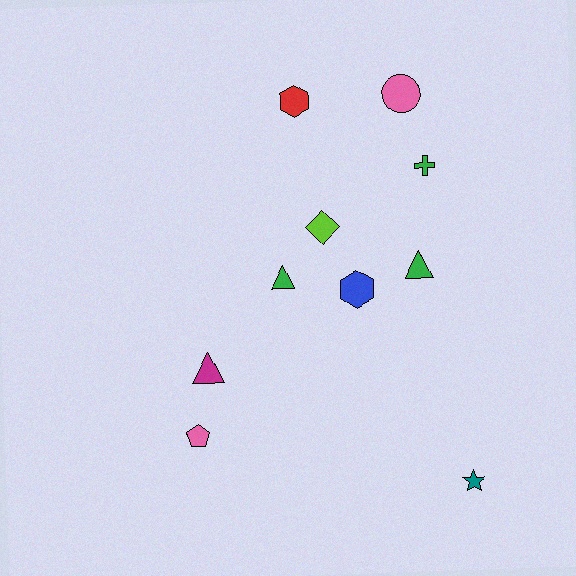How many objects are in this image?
There are 10 objects.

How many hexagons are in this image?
There are 2 hexagons.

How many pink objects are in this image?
There are 2 pink objects.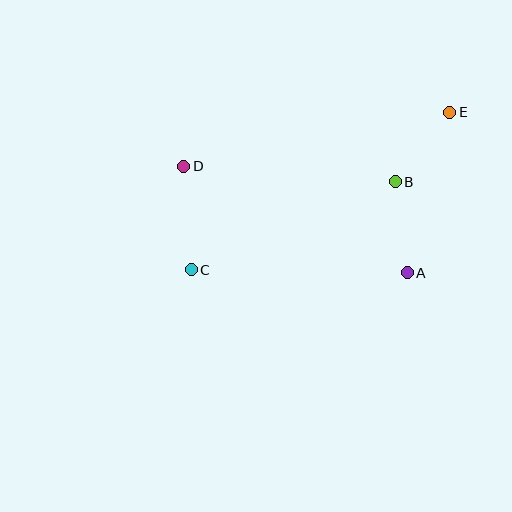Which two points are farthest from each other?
Points C and E are farthest from each other.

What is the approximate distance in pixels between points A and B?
The distance between A and B is approximately 91 pixels.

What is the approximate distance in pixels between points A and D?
The distance between A and D is approximately 247 pixels.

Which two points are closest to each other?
Points B and E are closest to each other.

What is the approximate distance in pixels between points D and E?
The distance between D and E is approximately 271 pixels.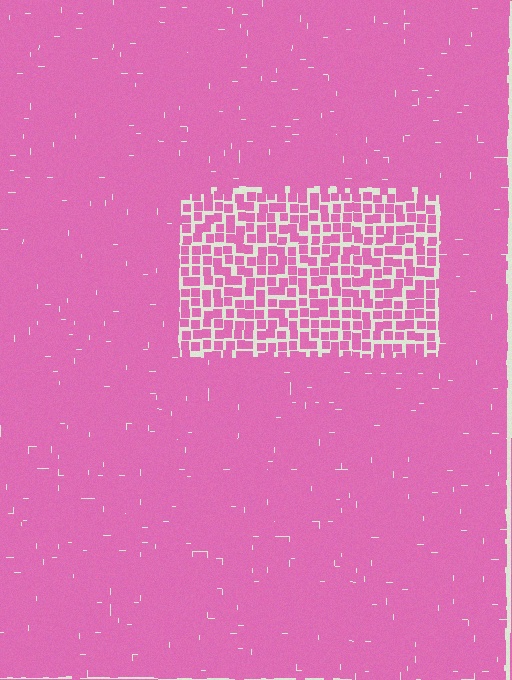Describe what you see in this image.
The image contains small pink elements arranged at two different densities. A rectangle-shaped region is visible where the elements are less densely packed than the surrounding area.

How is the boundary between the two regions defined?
The boundary is defined by a change in element density (approximately 2.0x ratio). All elements are the same color, size, and shape.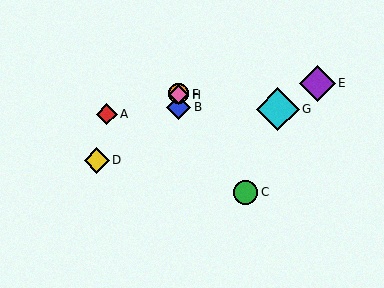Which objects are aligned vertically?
Objects B, F, H are aligned vertically.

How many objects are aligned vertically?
3 objects (B, F, H) are aligned vertically.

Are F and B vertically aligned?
Yes, both are at x≈178.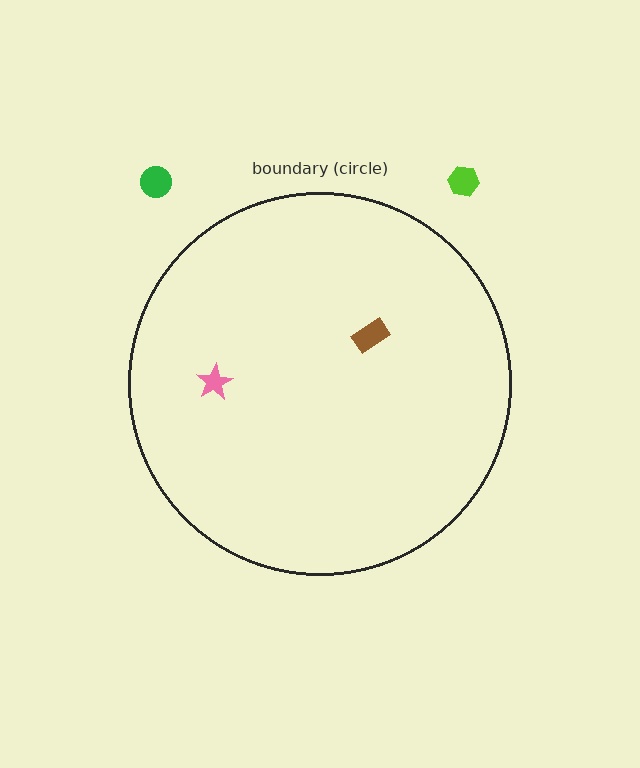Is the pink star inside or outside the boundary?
Inside.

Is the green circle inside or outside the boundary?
Outside.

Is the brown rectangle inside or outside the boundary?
Inside.